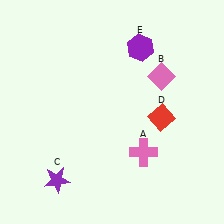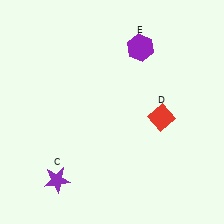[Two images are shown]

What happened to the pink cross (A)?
The pink cross (A) was removed in Image 2. It was in the bottom-right area of Image 1.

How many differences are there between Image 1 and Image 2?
There are 2 differences between the two images.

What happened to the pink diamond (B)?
The pink diamond (B) was removed in Image 2. It was in the top-right area of Image 1.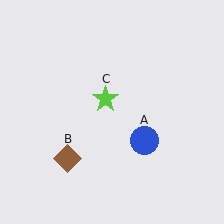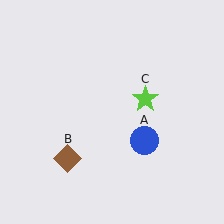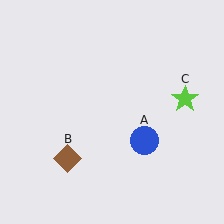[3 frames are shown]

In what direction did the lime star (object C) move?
The lime star (object C) moved right.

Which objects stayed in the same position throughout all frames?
Blue circle (object A) and brown diamond (object B) remained stationary.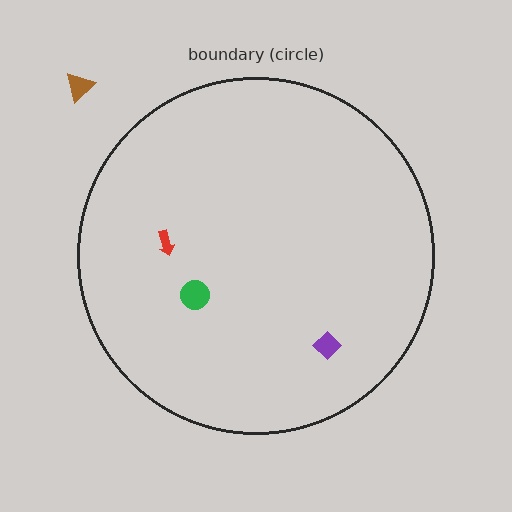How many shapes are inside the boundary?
3 inside, 1 outside.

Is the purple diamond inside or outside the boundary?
Inside.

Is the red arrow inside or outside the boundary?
Inside.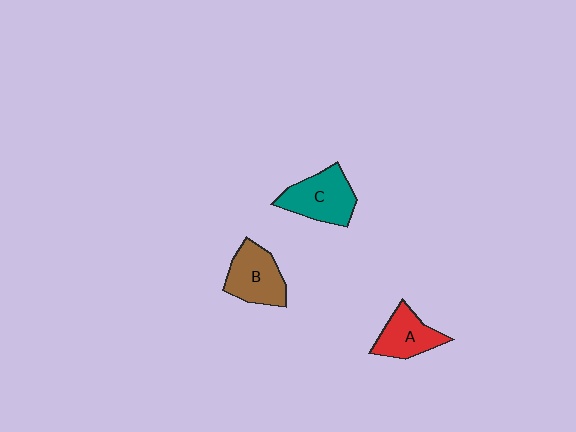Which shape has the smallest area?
Shape A (red).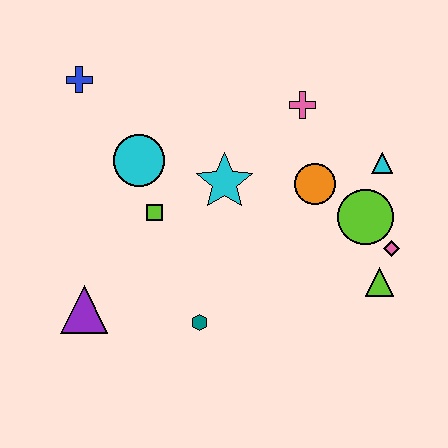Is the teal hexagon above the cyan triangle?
No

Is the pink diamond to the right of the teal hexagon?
Yes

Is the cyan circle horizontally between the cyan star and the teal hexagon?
No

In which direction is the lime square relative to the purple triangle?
The lime square is above the purple triangle.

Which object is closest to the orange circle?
The lime circle is closest to the orange circle.